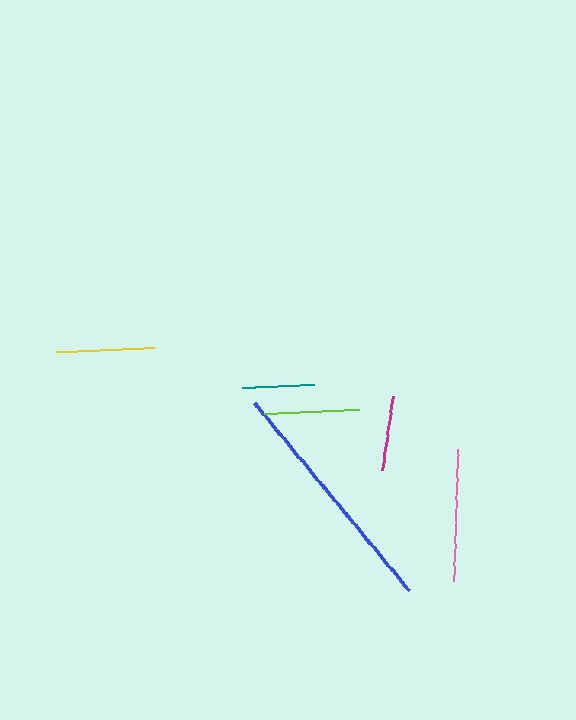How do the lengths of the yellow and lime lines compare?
The yellow and lime lines are approximately the same length.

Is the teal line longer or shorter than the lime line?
The lime line is longer than the teal line.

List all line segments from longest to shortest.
From longest to shortest: blue, pink, yellow, lime, magenta, teal.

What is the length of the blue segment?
The blue segment is approximately 243 pixels long.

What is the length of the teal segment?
The teal segment is approximately 72 pixels long.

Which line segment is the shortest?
The teal line is the shortest at approximately 72 pixels.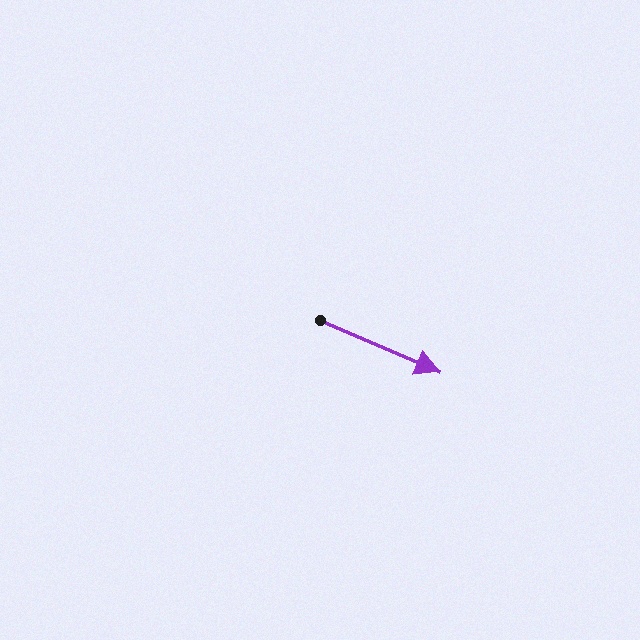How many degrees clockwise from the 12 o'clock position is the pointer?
Approximately 113 degrees.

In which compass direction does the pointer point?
Southeast.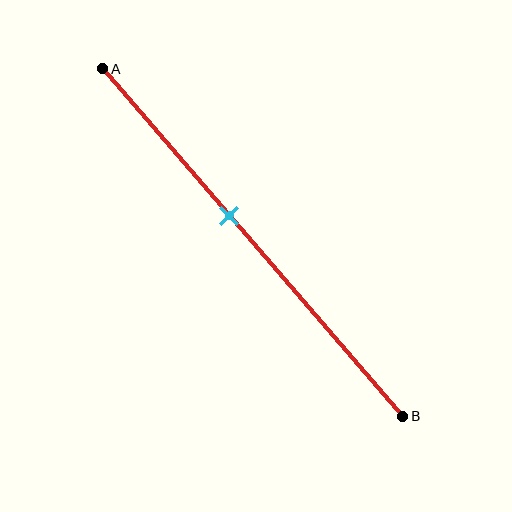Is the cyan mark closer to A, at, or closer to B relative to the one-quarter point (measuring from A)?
The cyan mark is closer to point B than the one-quarter point of segment AB.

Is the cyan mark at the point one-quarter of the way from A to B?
No, the mark is at about 40% from A, not at the 25% one-quarter point.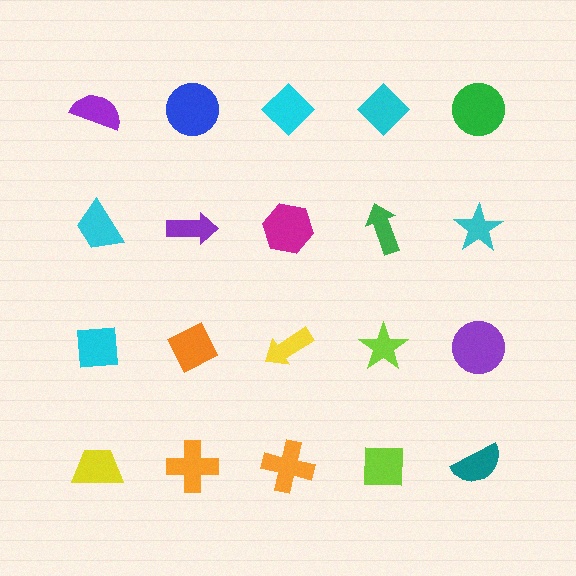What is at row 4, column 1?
A yellow trapezoid.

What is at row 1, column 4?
A cyan diamond.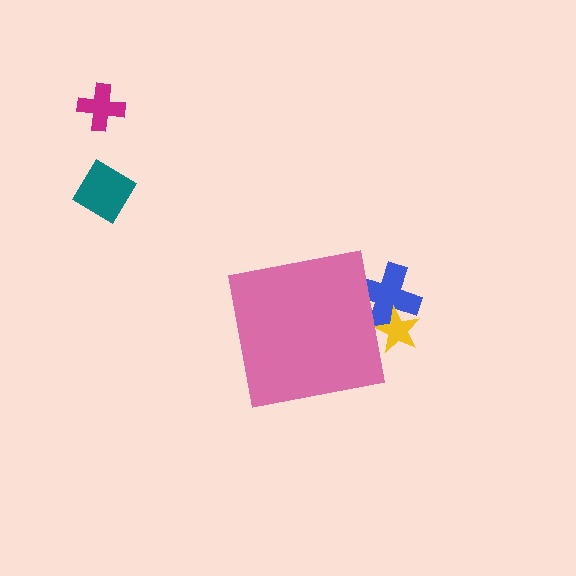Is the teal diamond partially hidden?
No, the teal diamond is fully visible.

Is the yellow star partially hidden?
Yes, the yellow star is partially hidden behind the pink square.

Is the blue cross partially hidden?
Yes, the blue cross is partially hidden behind the pink square.